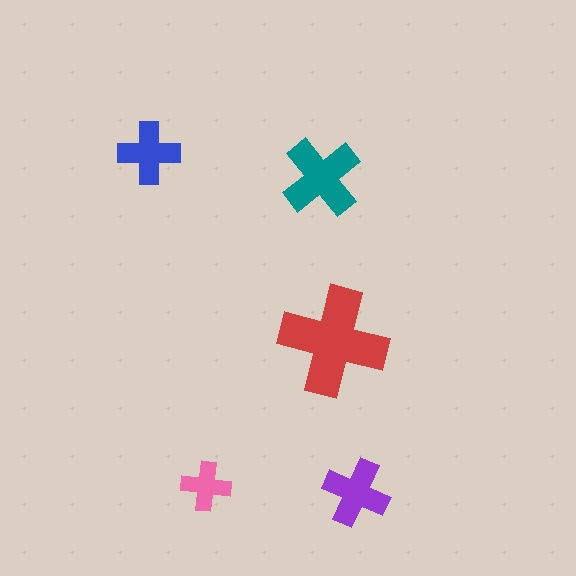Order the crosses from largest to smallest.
the red one, the teal one, the purple one, the blue one, the pink one.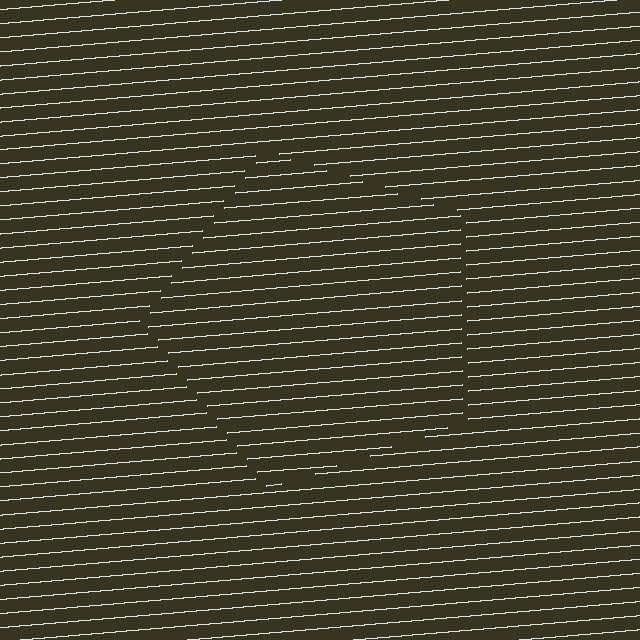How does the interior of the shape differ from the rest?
The interior of the shape contains the same grating, shifted by half a period — the contour is defined by the phase discontinuity where line-ends from the inner and outer gratings abut.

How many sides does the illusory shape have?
5 sides — the line-ends trace a pentagon.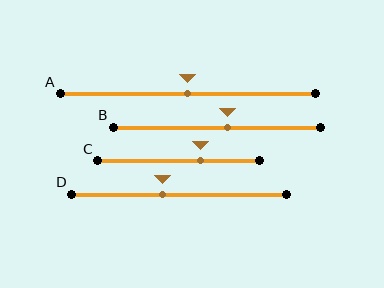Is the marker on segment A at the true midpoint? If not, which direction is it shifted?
Yes, the marker on segment A is at the true midpoint.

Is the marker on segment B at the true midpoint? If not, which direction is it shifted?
No, the marker on segment B is shifted to the right by about 5% of the segment length.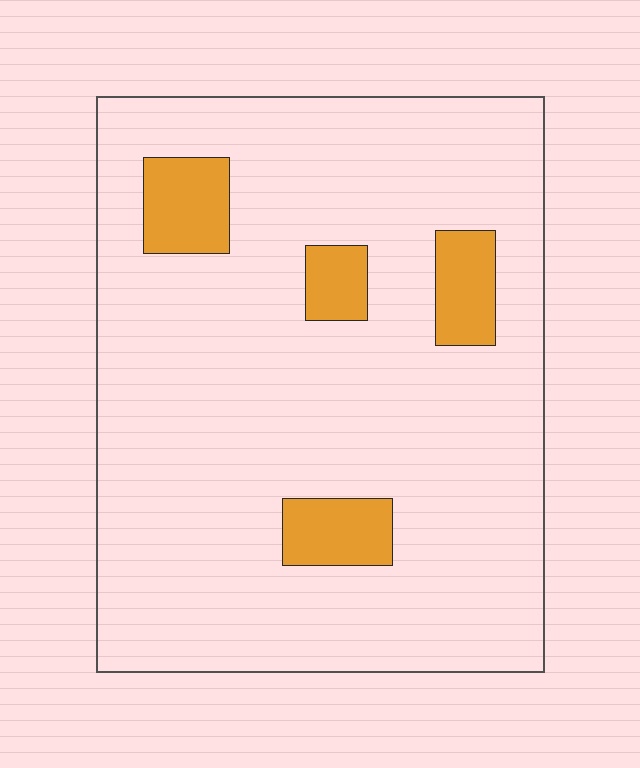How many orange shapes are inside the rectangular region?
4.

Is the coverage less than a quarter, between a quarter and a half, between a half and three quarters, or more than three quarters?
Less than a quarter.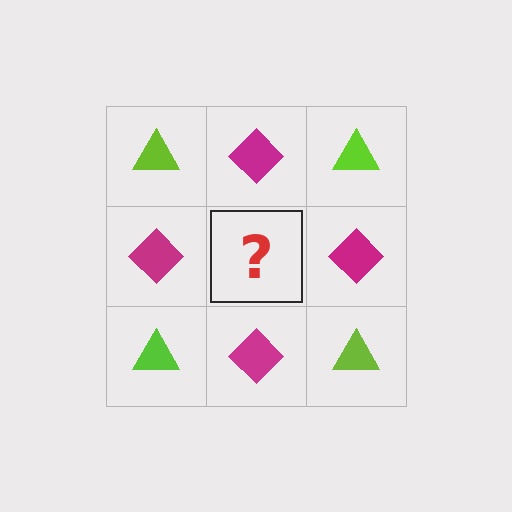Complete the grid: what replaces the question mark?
The question mark should be replaced with a lime triangle.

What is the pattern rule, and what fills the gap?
The rule is that it alternates lime triangle and magenta diamond in a checkerboard pattern. The gap should be filled with a lime triangle.